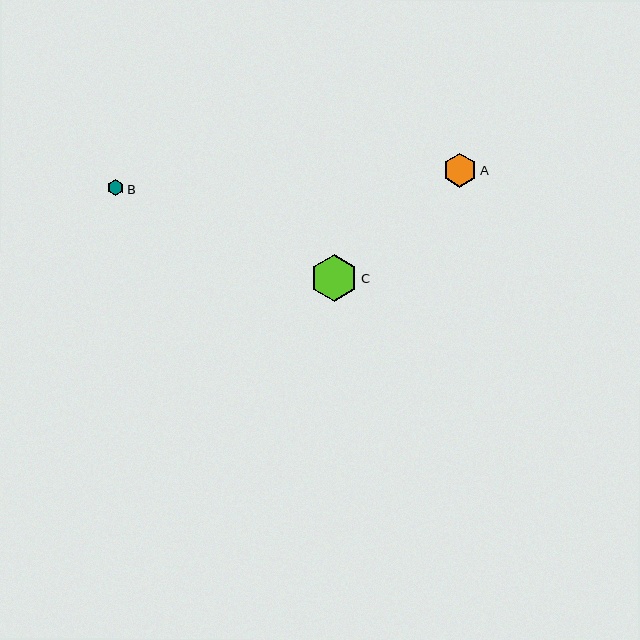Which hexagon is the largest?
Hexagon C is the largest with a size of approximately 47 pixels.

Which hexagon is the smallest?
Hexagon B is the smallest with a size of approximately 16 pixels.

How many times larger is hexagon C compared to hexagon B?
Hexagon C is approximately 2.8 times the size of hexagon B.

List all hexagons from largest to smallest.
From largest to smallest: C, A, B.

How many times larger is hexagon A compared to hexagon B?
Hexagon A is approximately 2.1 times the size of hexagon B.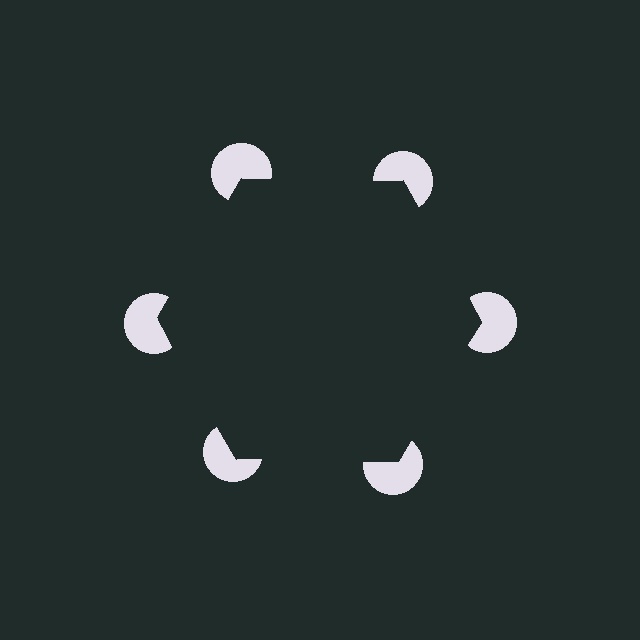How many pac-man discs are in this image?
There are 6 — one at each vertex of the illusory hexagon.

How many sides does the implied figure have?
6 sides.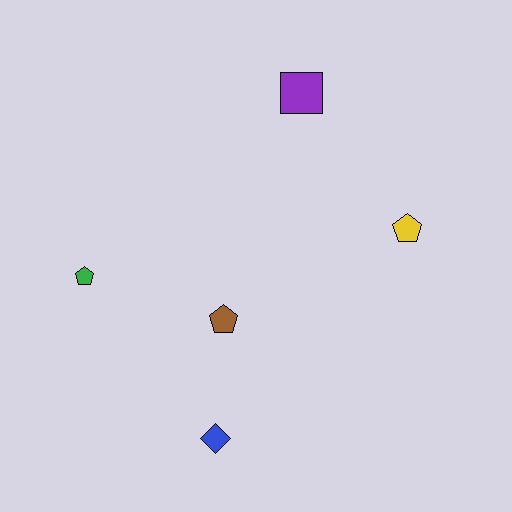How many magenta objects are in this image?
There are no magenta objects.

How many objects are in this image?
There are 5 objects.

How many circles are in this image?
There are no circles.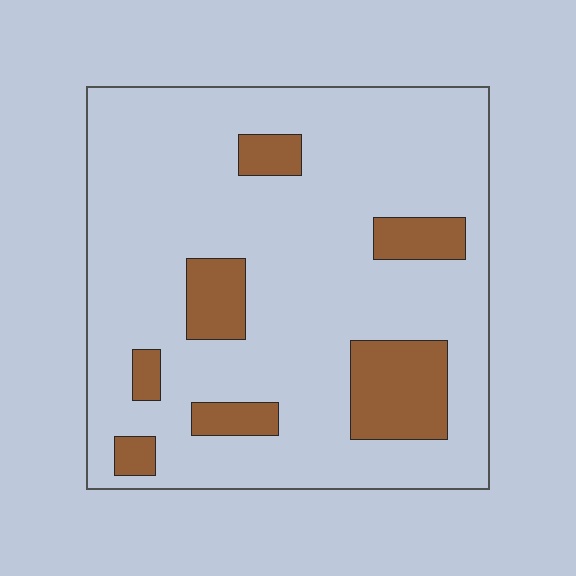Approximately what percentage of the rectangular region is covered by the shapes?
Approximately 15%.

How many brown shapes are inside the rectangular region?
7.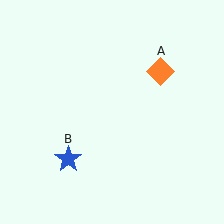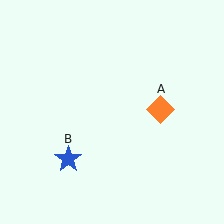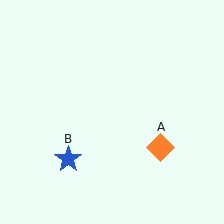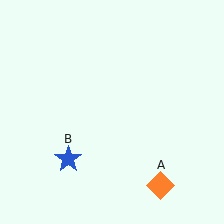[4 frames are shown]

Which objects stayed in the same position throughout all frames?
Blue star (object B) remained stationary.